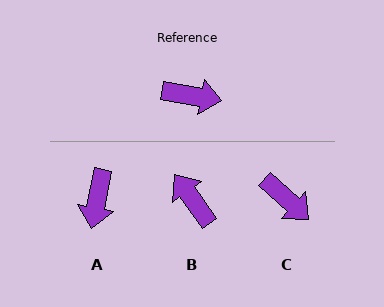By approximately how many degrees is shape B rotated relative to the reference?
Approximately 135 degrees counter-clockwise.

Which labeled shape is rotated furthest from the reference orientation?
B, about 135 degrees away.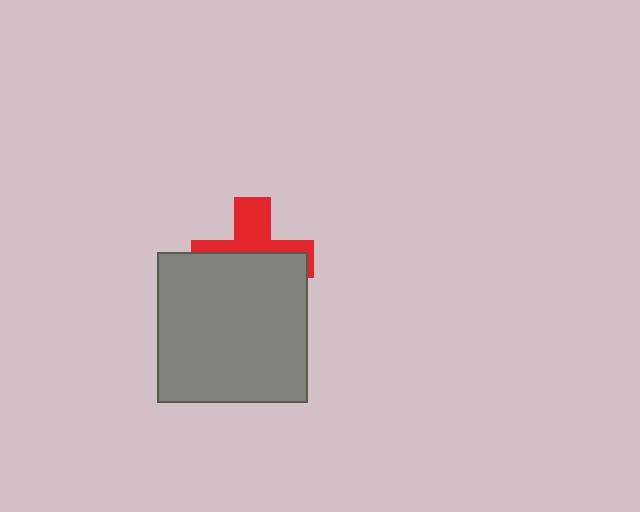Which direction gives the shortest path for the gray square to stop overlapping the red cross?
Moving down gives the shortest separation.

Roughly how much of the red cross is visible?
A small part of it is visible (roughly 41%).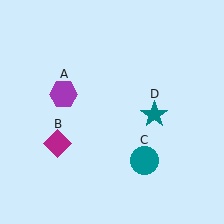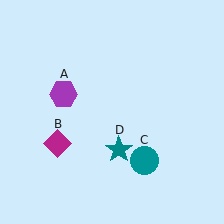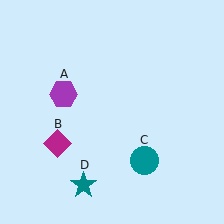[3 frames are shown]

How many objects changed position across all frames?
1 object changed position: teal star (object D).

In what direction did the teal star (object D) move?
The teal star (object D) moved down and to the left.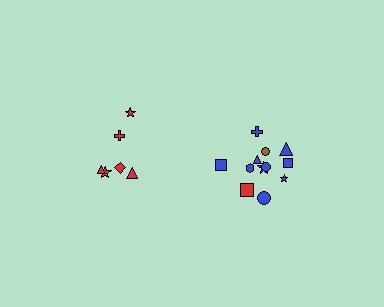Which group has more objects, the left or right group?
The right group.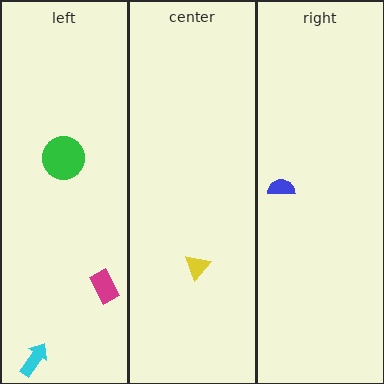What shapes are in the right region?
The blue semicircle.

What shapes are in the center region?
The yellow triangle.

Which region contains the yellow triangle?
The center region.